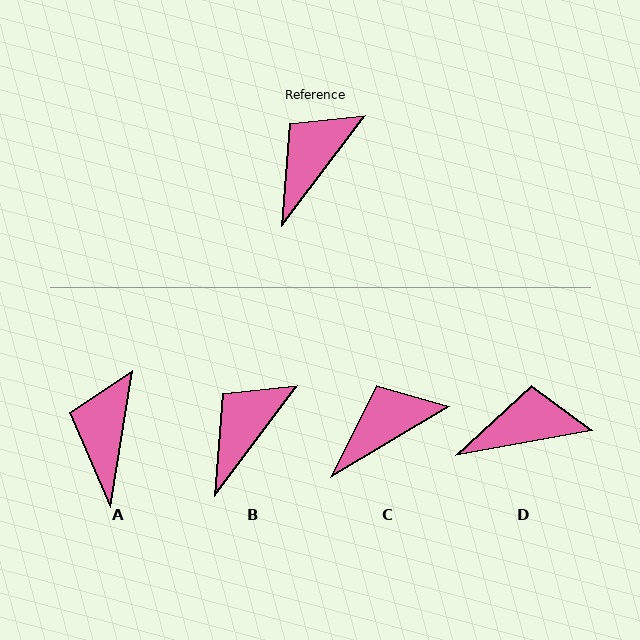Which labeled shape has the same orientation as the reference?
B.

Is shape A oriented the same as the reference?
No, it is off by about 28 degrees.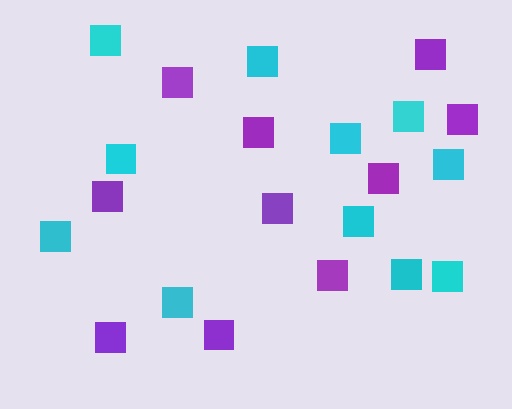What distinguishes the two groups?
There are 2 groups: one group of purple squares (10) and one group of cyan squares (11).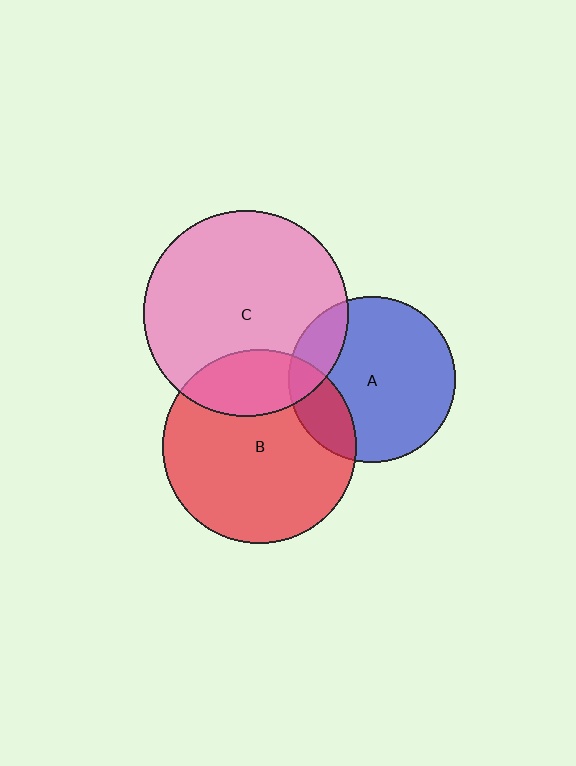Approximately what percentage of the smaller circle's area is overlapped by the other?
Approximately 25%.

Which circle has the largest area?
Circle C (pink).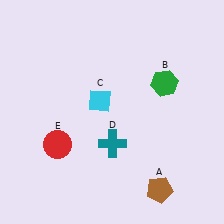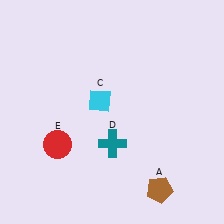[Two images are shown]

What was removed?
The green hexagon (B) was removed in Image 2.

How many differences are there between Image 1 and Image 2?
There is 1 difference between the two images.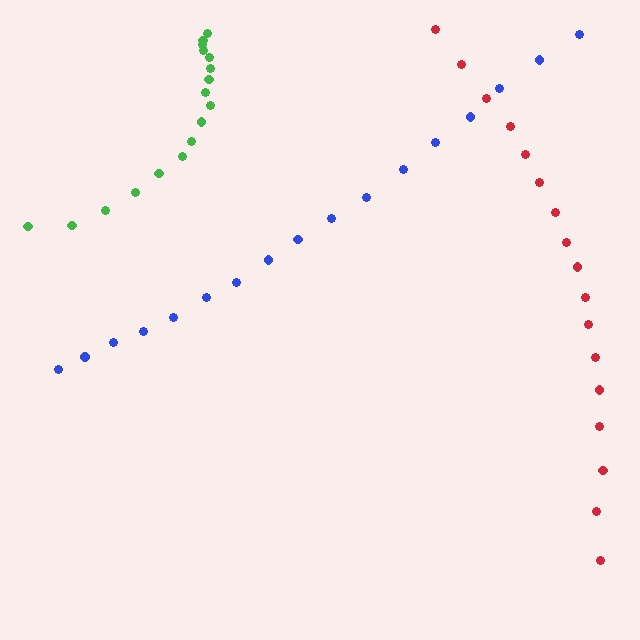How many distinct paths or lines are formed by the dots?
There are 3 distinct paths.